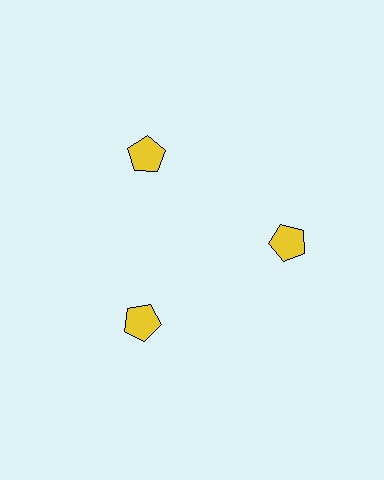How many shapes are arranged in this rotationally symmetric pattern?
There are 3 shapes, arranged in 3 groups of 1.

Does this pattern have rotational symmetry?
Yes, this pattern has 3-fold rotational symmetry. It looks the same after rotating 120 degrees around the center.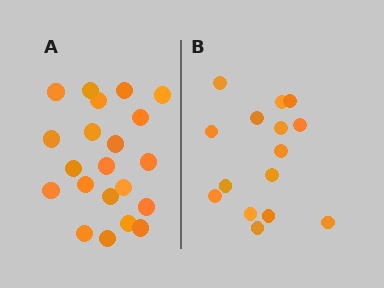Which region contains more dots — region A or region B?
Region A (the left region) has more dots.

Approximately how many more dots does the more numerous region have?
Region A has about 6 more dots than region B.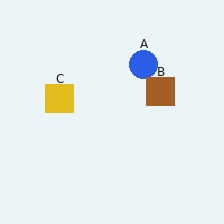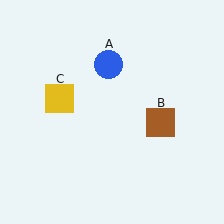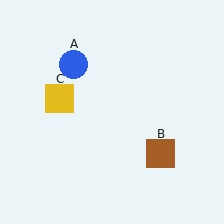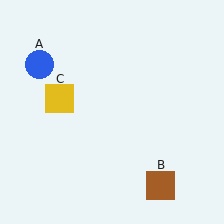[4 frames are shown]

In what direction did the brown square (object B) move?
The brown square (object B) moved down.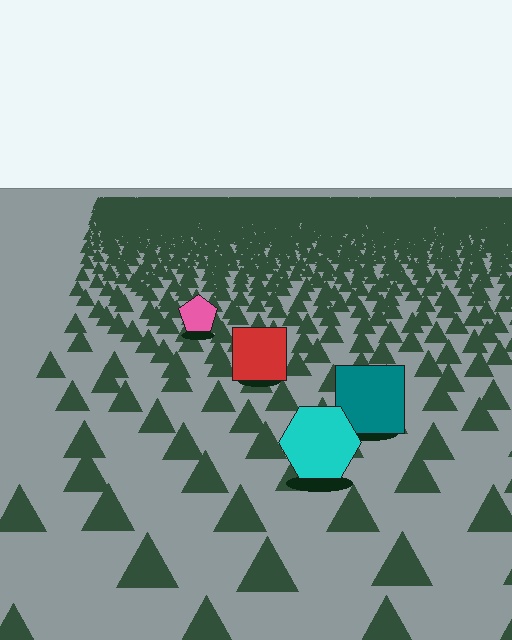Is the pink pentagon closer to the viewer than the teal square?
No. The teal square is closer — you can tell from the texture gradient: the ground texture is coarser near it.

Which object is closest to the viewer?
The cyan hexagon is closest. The texture marks near it are larger and more spread out.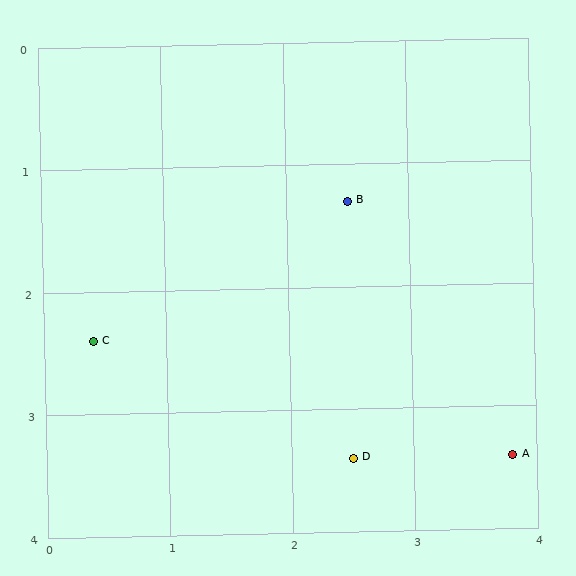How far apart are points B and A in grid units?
Points B and A are about 2.5 grid units apart.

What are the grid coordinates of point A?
Point A is at approximately (3.8, 3.4).